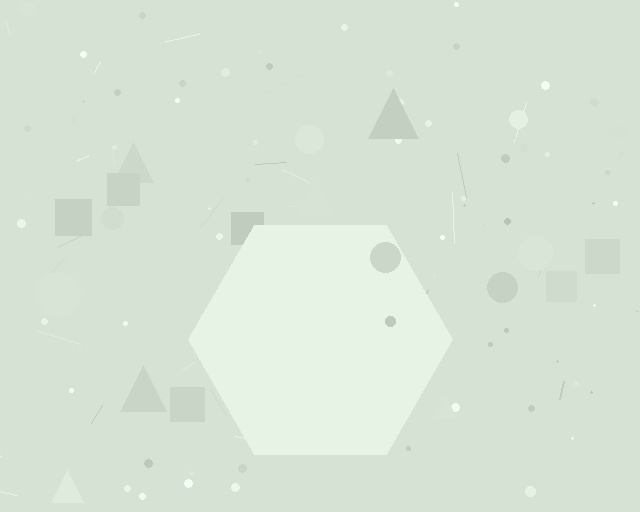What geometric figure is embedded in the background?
A hexagon is embedded in the background.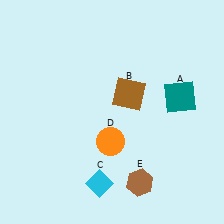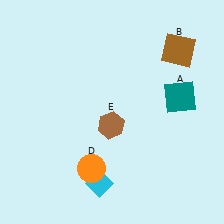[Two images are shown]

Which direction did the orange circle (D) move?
The orange circle (D) moved down.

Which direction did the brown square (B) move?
The brown square (B) moved right.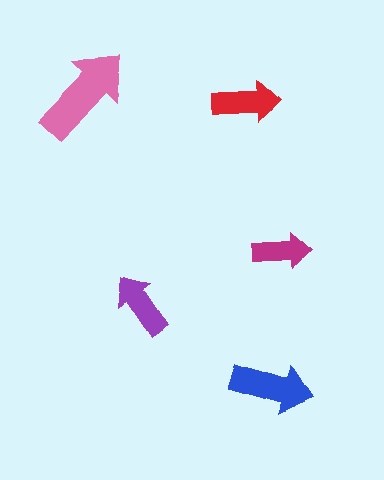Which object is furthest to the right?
The magenta arrow is rightmost.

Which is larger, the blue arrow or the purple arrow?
The blue one.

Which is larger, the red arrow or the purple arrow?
The red one.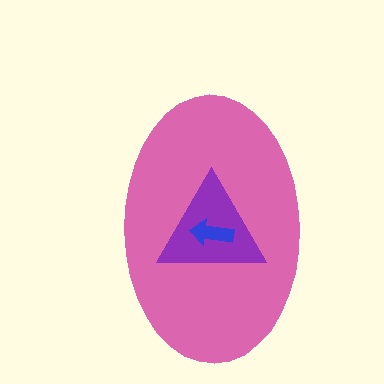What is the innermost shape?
The blue arrow.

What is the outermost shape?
The pink ellipse.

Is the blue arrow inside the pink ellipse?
Yes.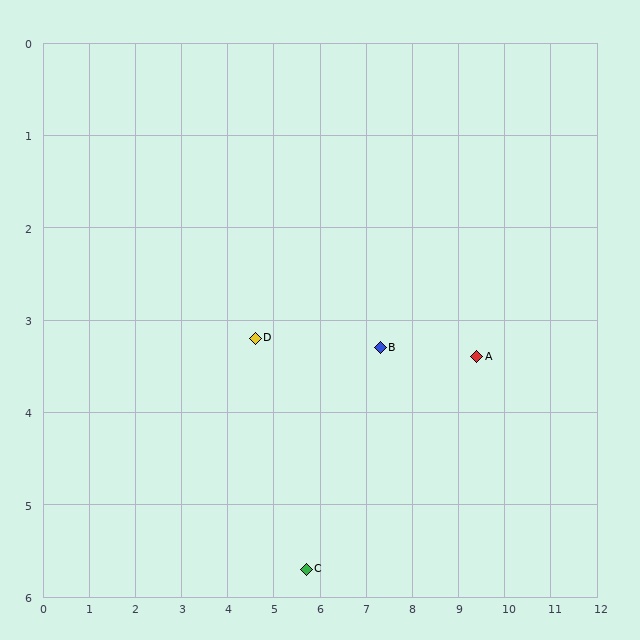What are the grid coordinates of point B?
Point B is at approximately (7.3, 3.3).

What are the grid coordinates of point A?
Point A is at approximately (9.4, 3.4).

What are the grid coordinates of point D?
Point D is at approximately (4.6, 3.2).